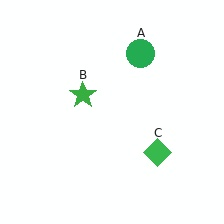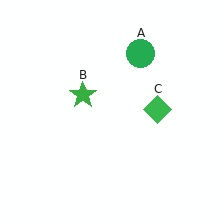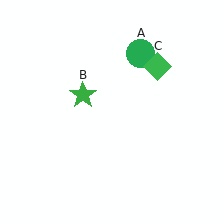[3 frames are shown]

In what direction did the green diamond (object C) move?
The green diamond (object C) moved up.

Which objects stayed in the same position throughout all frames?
Green circle (object A) and green star (object B) remained stationary.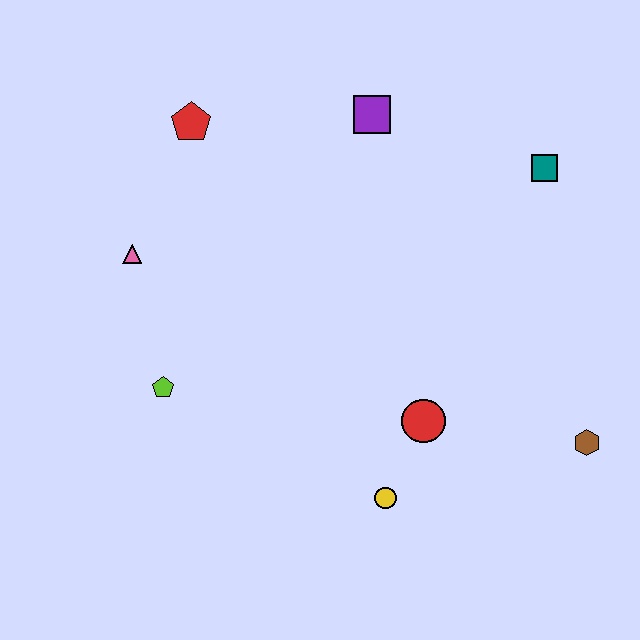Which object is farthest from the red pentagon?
The brown hexagon is farthest from the red pentagon.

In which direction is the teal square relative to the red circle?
The teal square is above the red circle.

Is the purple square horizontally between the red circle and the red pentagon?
Yes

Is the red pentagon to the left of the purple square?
Yes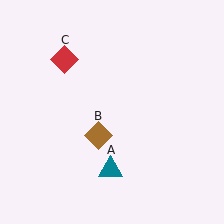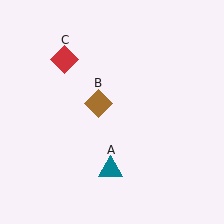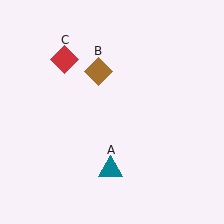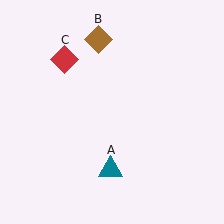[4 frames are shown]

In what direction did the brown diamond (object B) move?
The brown diamond (object B) moved up.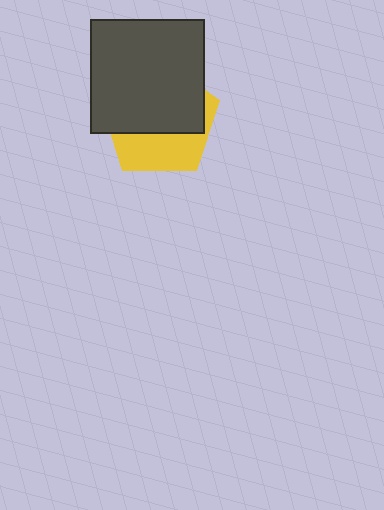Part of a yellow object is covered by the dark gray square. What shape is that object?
It is a pentagon.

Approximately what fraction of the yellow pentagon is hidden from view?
Roughly 62% of the yellow pentagon is hidden behind the dark gray square.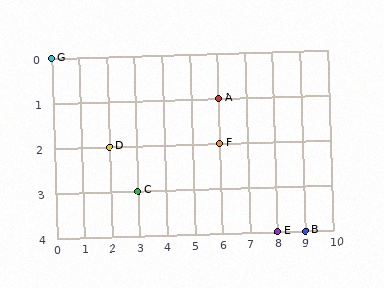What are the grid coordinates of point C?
Point C is at grid coordinates (3, 3).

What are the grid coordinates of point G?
Point G is at grid coordinates (0, 0).